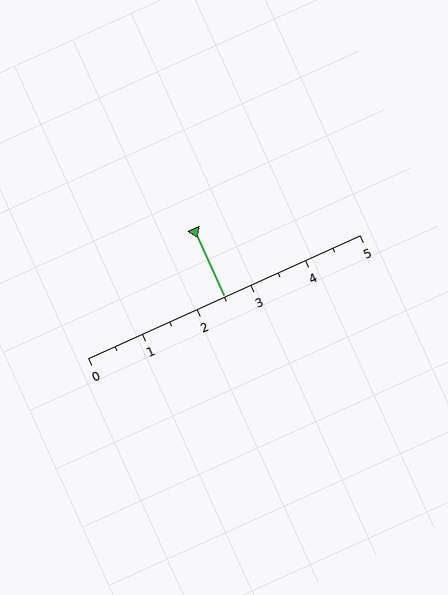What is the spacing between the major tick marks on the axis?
The major ticks are spaced 1 apart.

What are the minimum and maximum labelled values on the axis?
The axis runs from 0 to 5.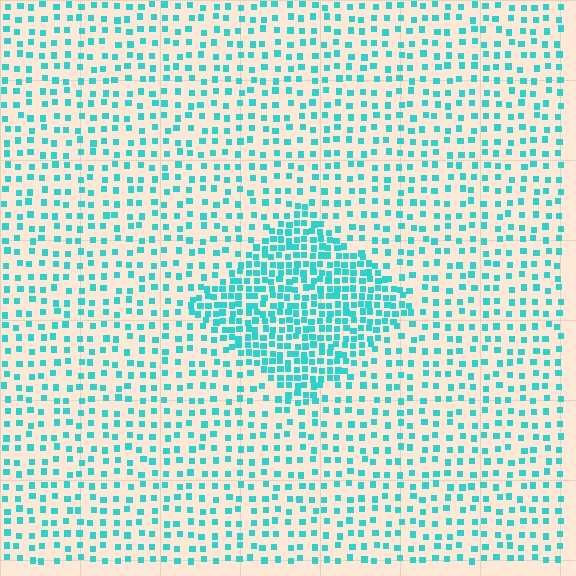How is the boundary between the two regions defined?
The boundary is defined by a change in element density (approximately 2.3x ratio). All elements are the same color, size, and shape.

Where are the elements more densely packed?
The elements are more densely packed inside the diamond boundary.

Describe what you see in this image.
The image contains small cyan elements arranged at two different densities. A diamond-shaped region is visible where the elements are more densely packed than the surrounding area.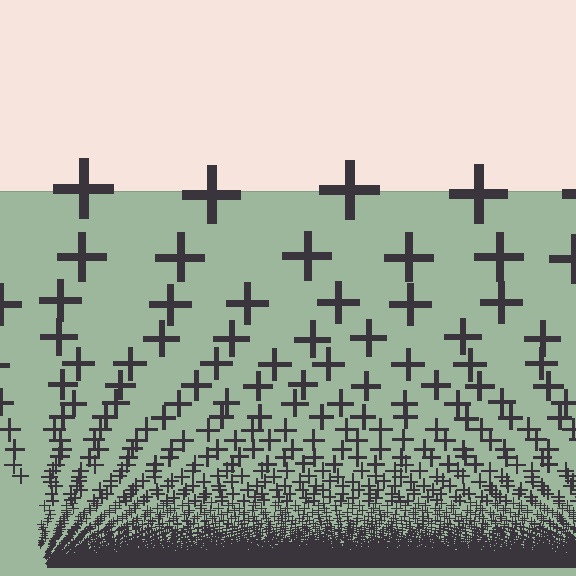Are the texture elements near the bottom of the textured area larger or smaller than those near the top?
Smaller. The gradient is inverted — elements near the bottom are smaller and denser.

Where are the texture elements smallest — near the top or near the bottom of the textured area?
Near the bottom.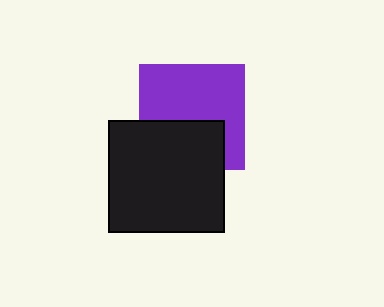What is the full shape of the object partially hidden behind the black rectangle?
The partially hidden object is a purple square.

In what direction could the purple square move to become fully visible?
The purple square could move up. That would shift it out from behind the black rectangle entirely.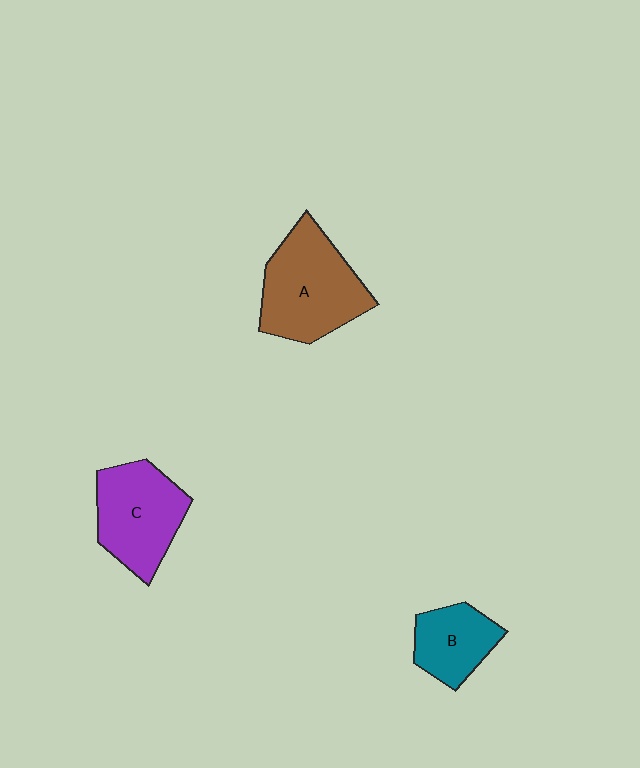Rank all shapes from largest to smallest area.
From largest to smallest: A (brown), C (purple), B (teal).